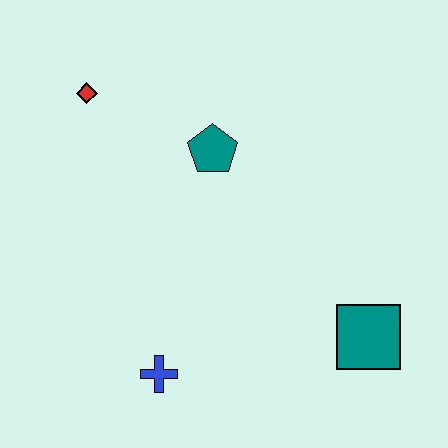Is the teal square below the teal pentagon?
Yes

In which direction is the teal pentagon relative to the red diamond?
The teal pentagon is to the right of the red diamond.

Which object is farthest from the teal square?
The red diamond is farthest from the teal square.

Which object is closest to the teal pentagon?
The red diamond is closest to the teal pentagon.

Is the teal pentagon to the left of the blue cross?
No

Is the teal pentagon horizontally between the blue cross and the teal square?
Yes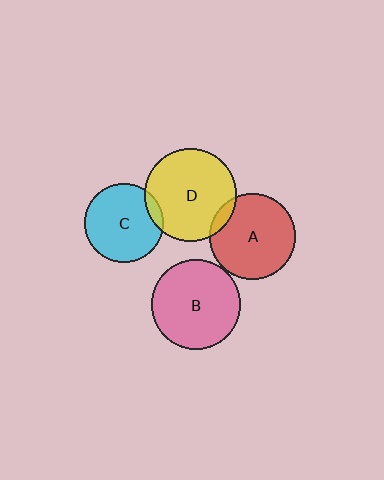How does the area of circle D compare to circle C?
Approximately 1.4 times.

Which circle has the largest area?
Circle D (yellow).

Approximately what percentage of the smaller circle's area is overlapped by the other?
Approximately 10%.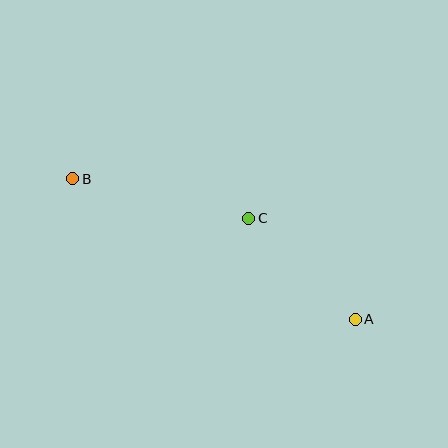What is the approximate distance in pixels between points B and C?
The distance between B and C is approximately 180 pixels.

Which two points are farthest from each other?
Points A and B are farthest from each other.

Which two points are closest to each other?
Points A and C are closest to each other.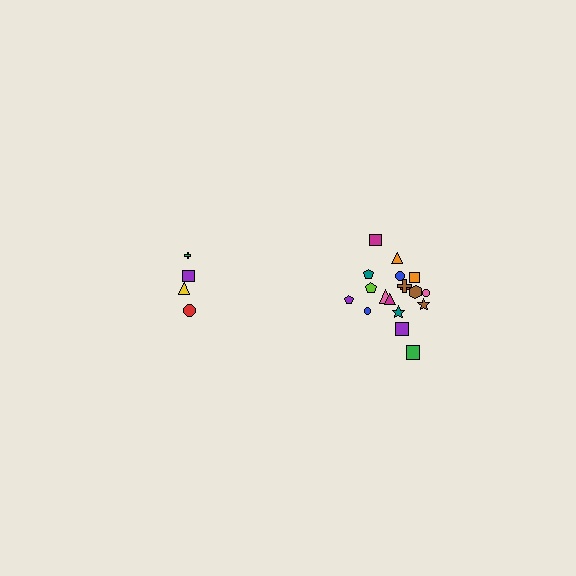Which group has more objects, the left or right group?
The right group.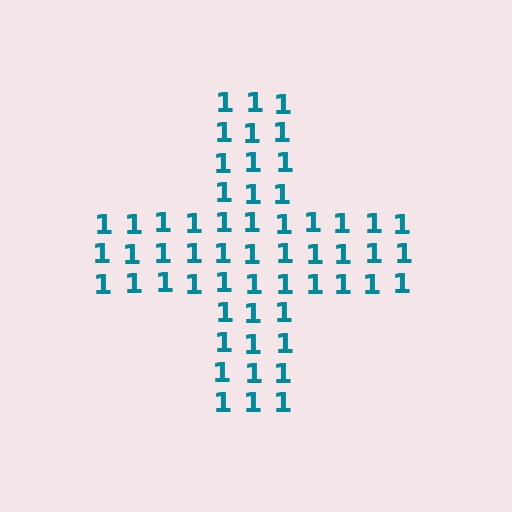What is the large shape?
The large shape is a cross.